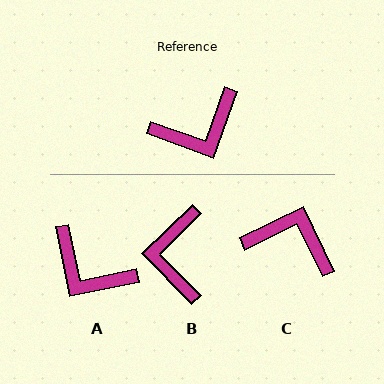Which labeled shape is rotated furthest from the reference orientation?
C, about 136 degrees away.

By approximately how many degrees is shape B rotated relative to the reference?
Approximately 116 degrees clockwise.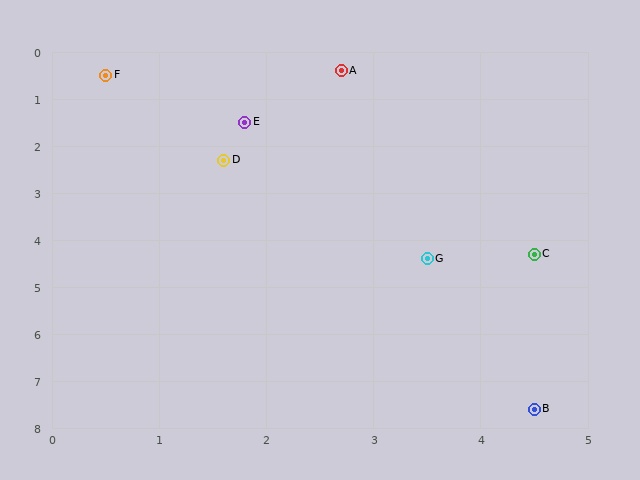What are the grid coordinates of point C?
Point C is at approximately (4.5, 4.3).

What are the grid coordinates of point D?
Point D is at approximately (1.6, 2.3).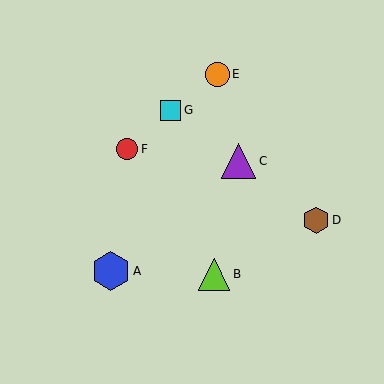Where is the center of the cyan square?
The center of the cyan square is at (171, 110).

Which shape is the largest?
The blue hexagon (labeled A) is the largest.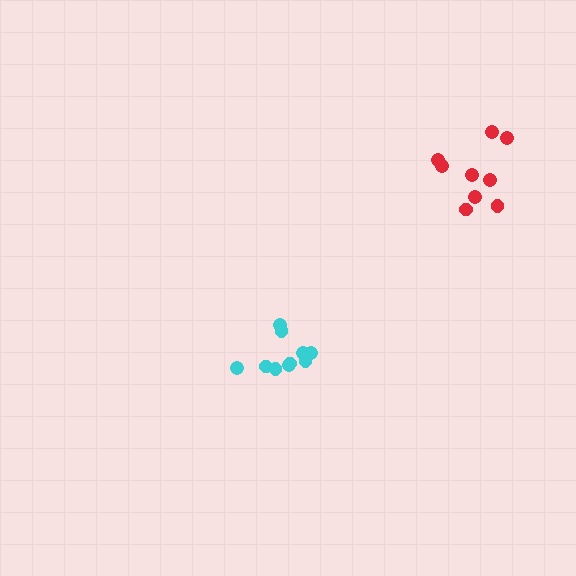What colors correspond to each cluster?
The clusters are colored: cyan, red.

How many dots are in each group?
Group 1: 10 dots, Group 2: 9 dots (19 total).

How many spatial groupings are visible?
There are 2 spatial groupings.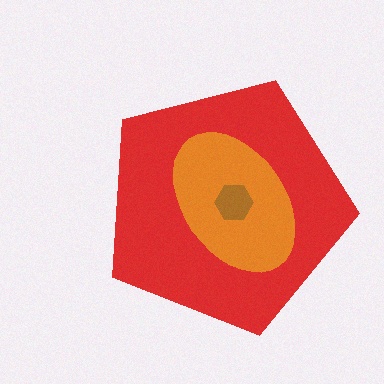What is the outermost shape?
The red pentagon.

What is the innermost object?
The brown hexagon.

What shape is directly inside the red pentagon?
The orange ellipse.